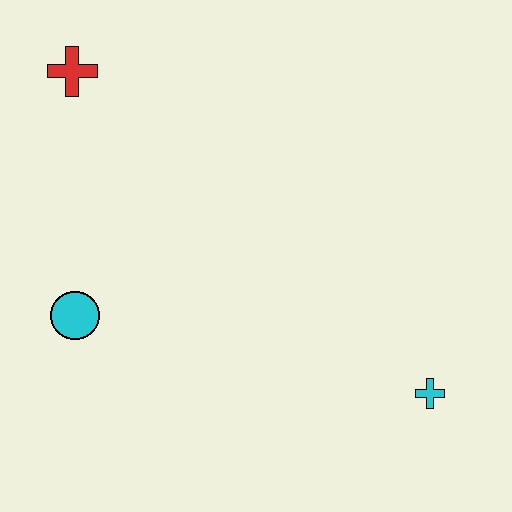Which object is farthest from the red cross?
The cyan cross is farthest from the red cross.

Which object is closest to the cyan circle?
The red cross is closest to the cyan circle.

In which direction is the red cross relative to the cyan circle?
The red cross is above the cyan circle.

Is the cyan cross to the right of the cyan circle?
Yes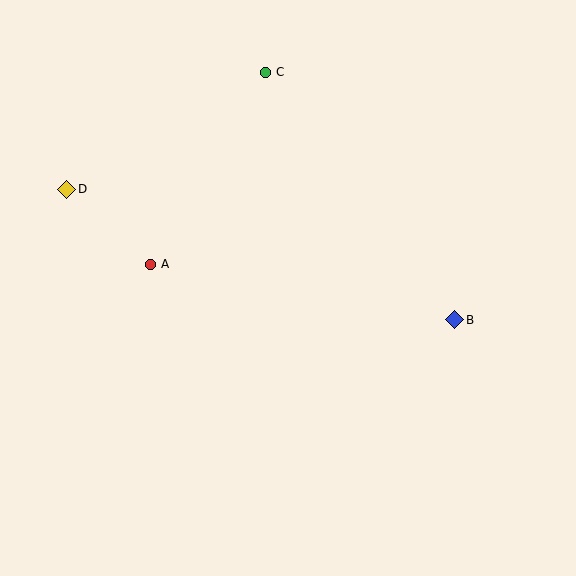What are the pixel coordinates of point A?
Point A is at (150, 264).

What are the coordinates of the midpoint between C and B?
The midpoint between C and B is at (360, 196).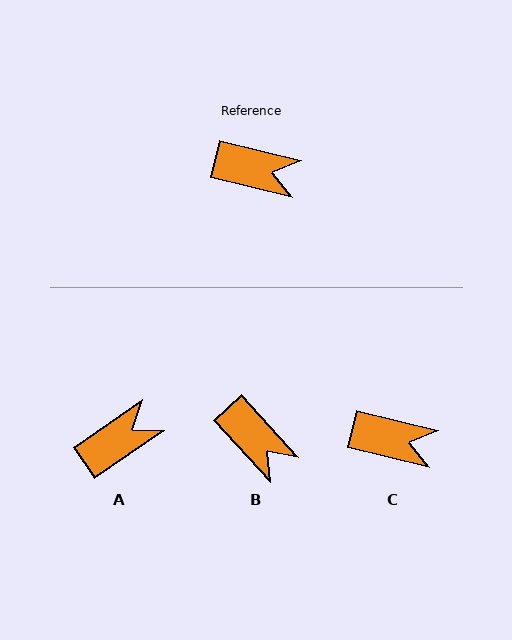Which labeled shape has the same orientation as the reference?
C.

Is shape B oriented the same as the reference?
No, it is off by about 34 degrees.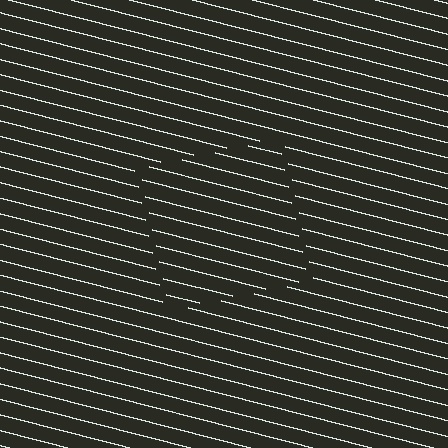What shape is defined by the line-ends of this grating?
An illusory square. The interior of the shape contains the same grating, shifted by half a period — the contour is defined by the phase discontinuity where line-ends from the inner and outer gratings abut.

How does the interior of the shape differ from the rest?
The interior of the shape contains the same grating, shifted by half a period — the contour is defined by the phase discontinuity where line-ends from the inner and outer gratings abut.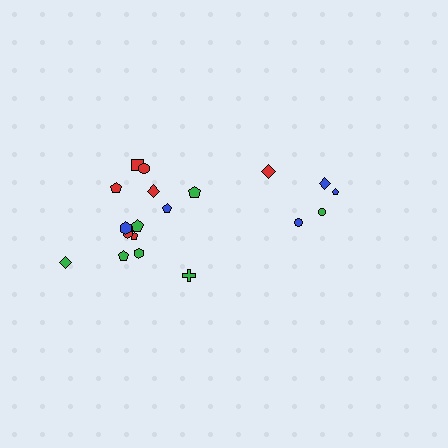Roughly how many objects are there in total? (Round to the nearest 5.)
Roughly 20 objects in total.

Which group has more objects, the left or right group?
The left group.